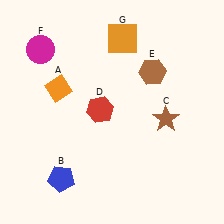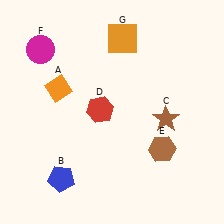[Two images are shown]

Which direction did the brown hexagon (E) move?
The brown hexagon (E) moved down.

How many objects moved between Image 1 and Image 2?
1 object moved between the two images.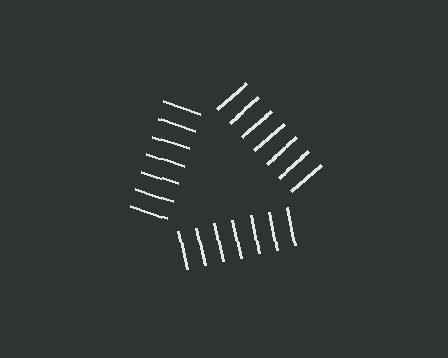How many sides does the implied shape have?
3 sides — the line-ends trace a triangle.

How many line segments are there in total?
21 — 7 along each of the 3 edges.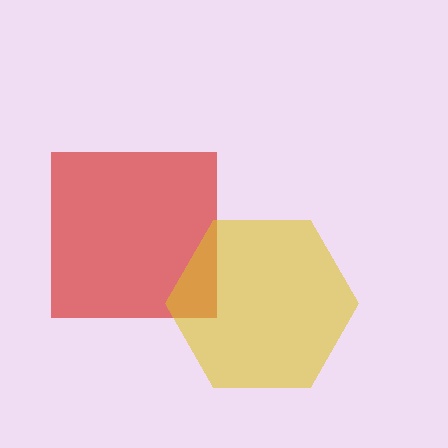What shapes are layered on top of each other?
The layered shapes are: a red square, a yellow hexagon.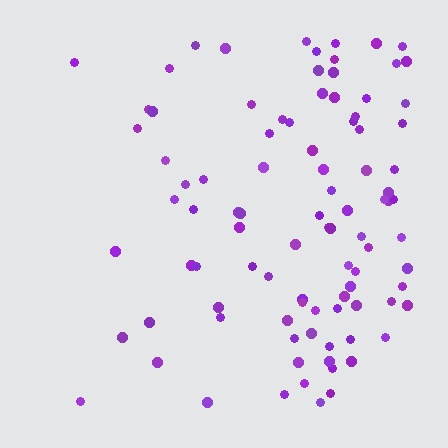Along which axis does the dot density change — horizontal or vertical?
Horizontal.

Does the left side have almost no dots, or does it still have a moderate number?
Still a moderate number, just noticeably fewer than the right.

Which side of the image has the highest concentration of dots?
The right.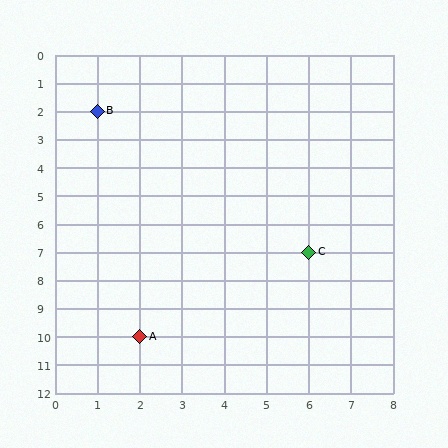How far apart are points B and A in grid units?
Points B and A are 1 column and 8 rows apart (about 8.1 grid units diagonally).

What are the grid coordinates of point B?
Point B is at grid coordinates (1, 2).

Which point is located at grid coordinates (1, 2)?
Point B is at (1, 2).